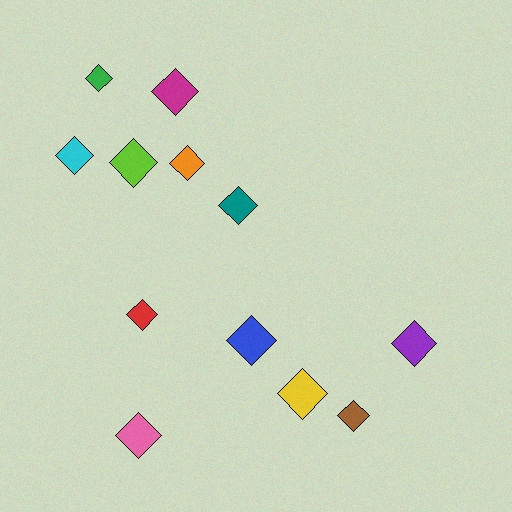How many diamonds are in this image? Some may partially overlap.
There are 12 diamonds.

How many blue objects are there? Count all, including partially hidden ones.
There is 1 blue object.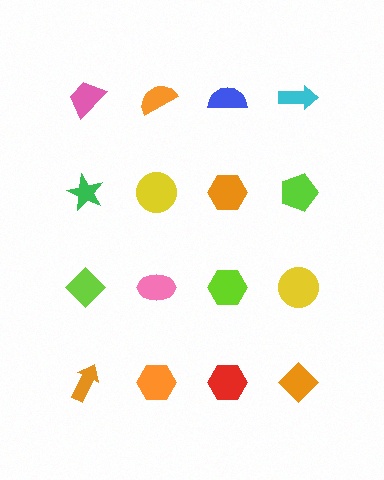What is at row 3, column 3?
A lime hexagon.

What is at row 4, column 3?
A red hexagon.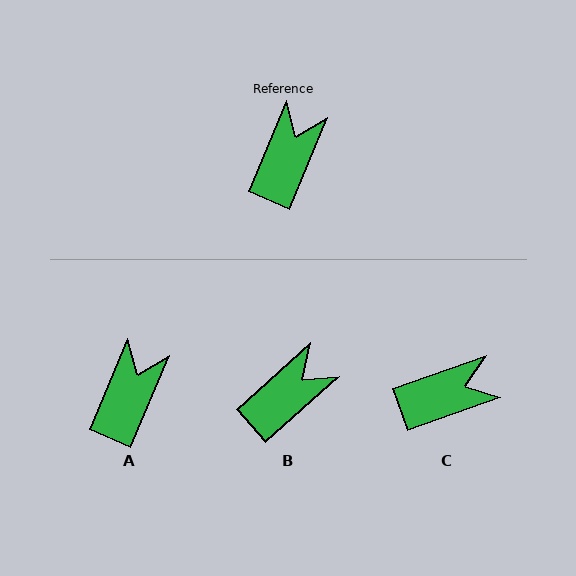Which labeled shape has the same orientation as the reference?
A.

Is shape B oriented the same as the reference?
No, it is off by about 26 degrees.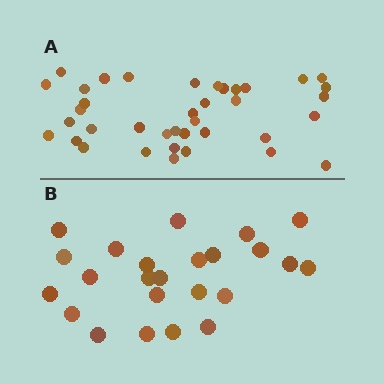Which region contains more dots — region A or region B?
Region A (the top region) has more dots.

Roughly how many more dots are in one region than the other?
Region A has approximately 15 more dots than region B.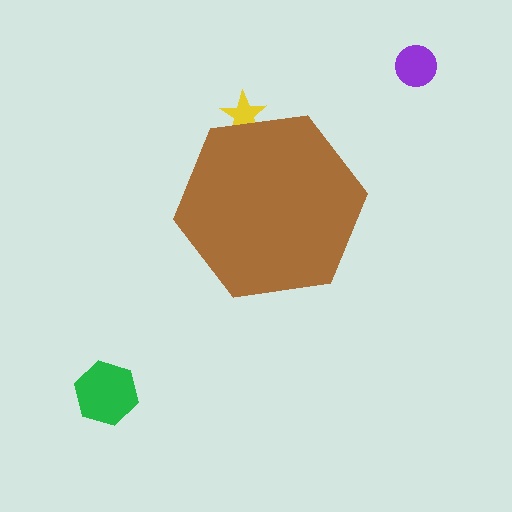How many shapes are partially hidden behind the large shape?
1 shape is partially hidden.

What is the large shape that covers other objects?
A brown hexagon.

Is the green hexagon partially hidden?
No, the green hexagon is fully visible.